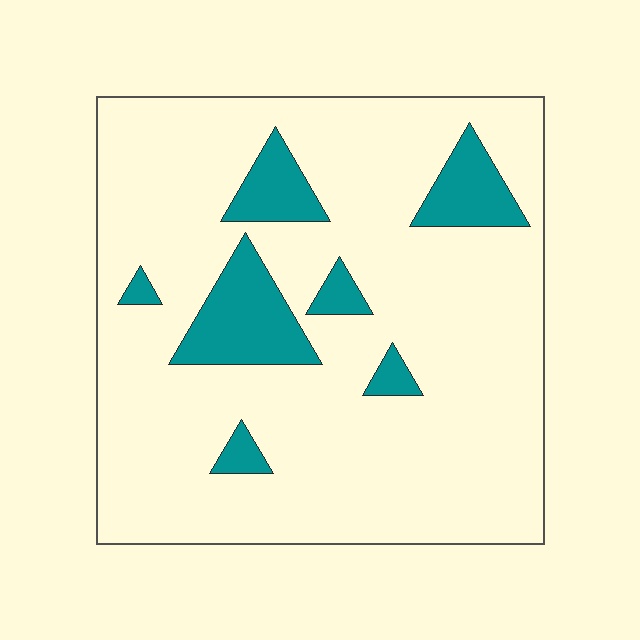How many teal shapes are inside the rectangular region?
7.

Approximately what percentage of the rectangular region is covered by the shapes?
Approximately 15%.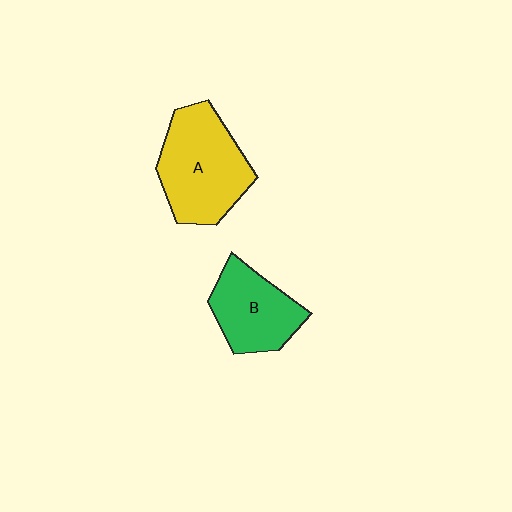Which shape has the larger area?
Shape A (yellow).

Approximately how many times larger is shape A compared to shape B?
Approximately 1.4 times.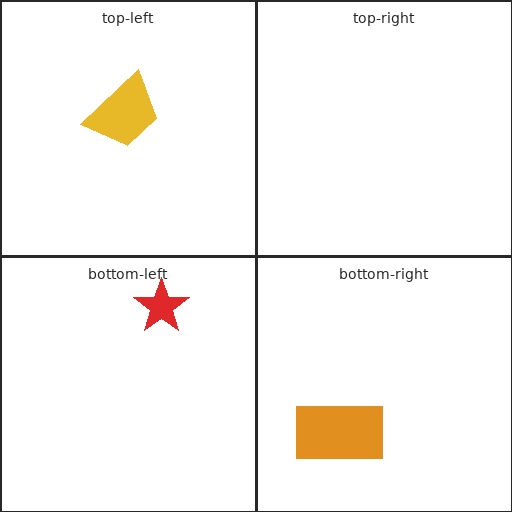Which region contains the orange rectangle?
The bottom-right region.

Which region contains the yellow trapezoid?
The top-left region.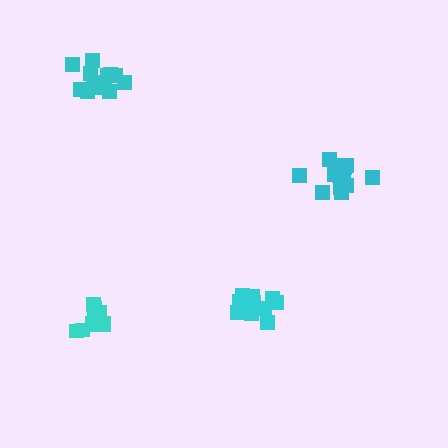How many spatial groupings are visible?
There are 4 spatial groupings.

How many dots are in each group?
Group 1: 10 dots, Group 2: 14 dots, Group 3: 15 dots, Group 4: 14 dots (53 total).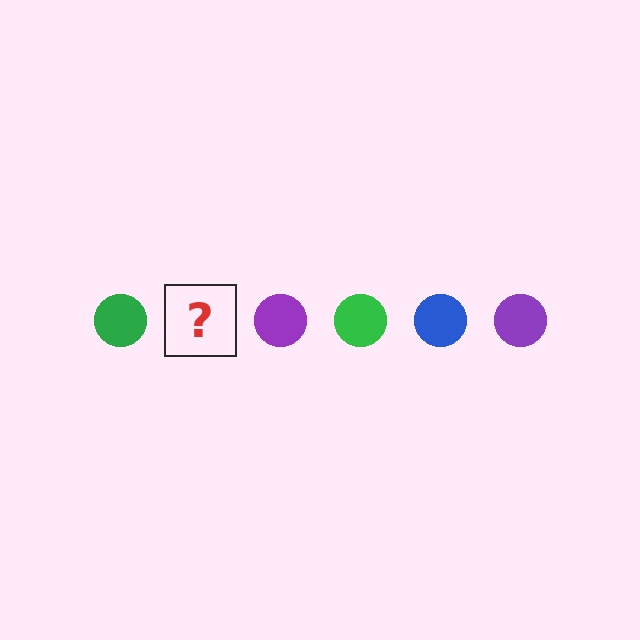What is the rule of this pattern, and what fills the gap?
The rule is that the pattern cycles through green, blue, purple circles. The gap should be filled with a blue circle.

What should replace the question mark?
The question mark should be replaced with a blue circle.